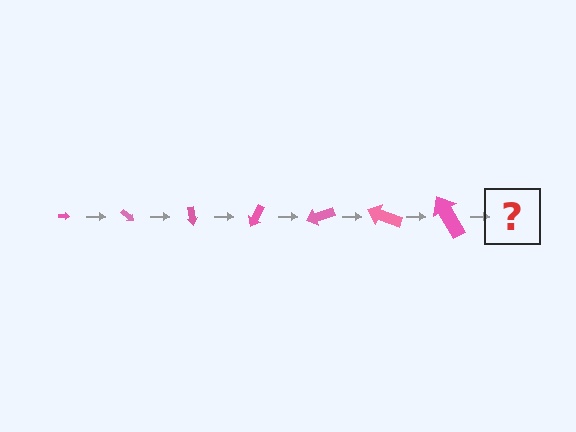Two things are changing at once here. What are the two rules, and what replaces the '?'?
The two rules are that the arrow grows larger each step and it rotates 40 degrees each step. The '?' should be an arrow, larger than the previous one and rotated 280 degrees from the start.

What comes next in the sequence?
The next element should be an arrow, larger than the previous one and rotated 280 degrees from the start.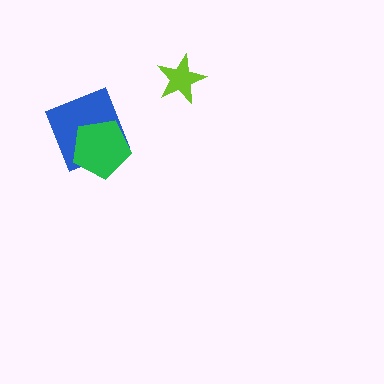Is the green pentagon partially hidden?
No, no other shape covers it.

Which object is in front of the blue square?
The green pentagon is in front of the blue square.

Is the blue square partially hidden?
Yes, it is partially covered by another shape.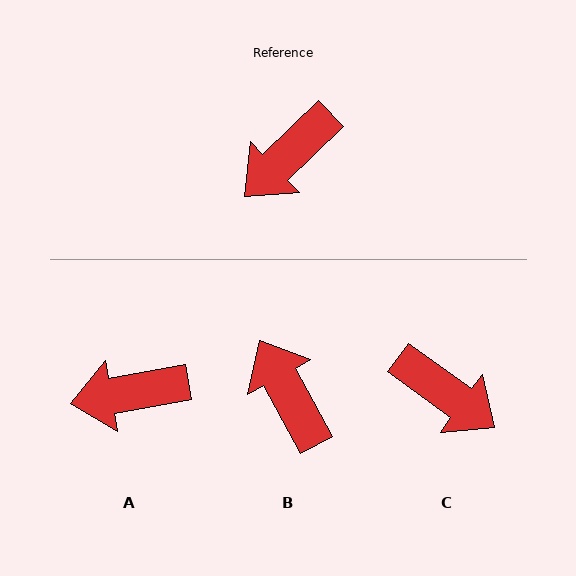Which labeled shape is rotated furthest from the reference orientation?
B, about 105 degrees away.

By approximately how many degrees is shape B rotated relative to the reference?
Approximately 105 degrees clockwise.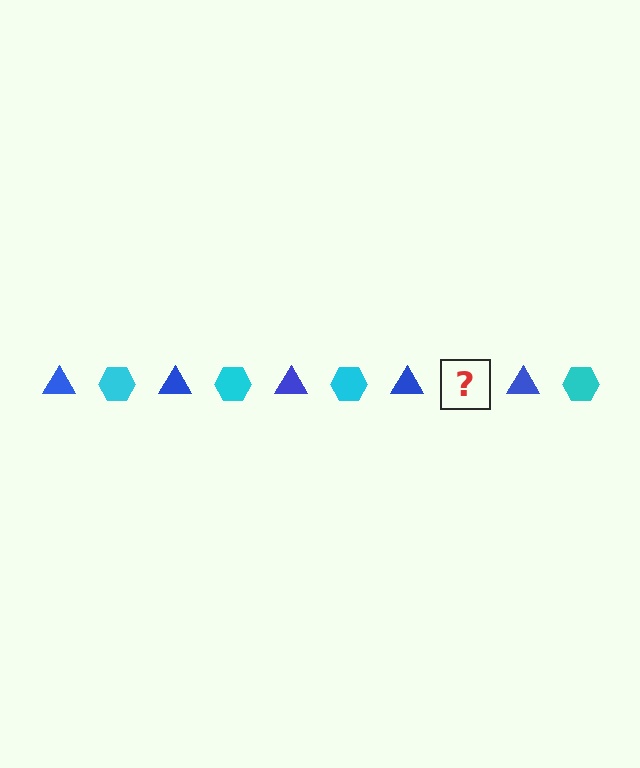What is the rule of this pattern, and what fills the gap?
The rule is that the pattern alternates between blue triangle and cyan hexagon. The gap should be filled with a cyan hexagon.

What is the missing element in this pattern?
The missing element is a cyan hexagon.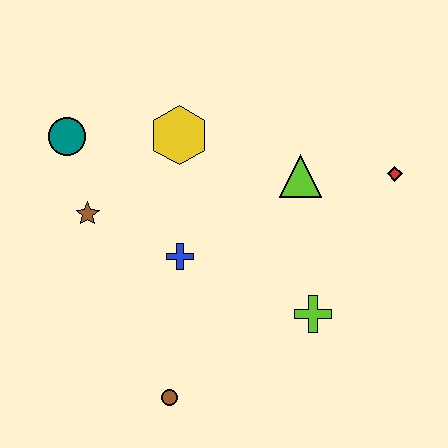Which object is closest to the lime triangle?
The red diamond is closest to the lime triangle.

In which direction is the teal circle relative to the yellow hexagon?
The teal circle is to the left of the yellow hexagon.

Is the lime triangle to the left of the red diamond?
Yes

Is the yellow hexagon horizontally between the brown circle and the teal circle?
No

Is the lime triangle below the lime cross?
No